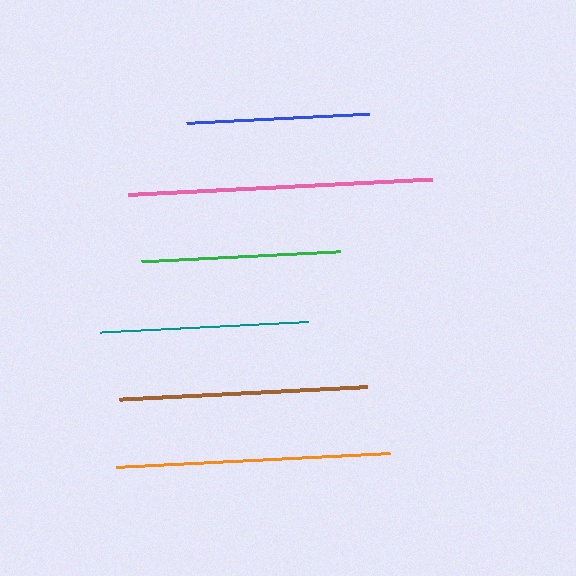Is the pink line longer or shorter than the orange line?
The pink line is longer than the orange line.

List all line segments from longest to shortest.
From longest to shortest: pink, orange, brown, teal, green, blue.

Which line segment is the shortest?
The blue line is the shortest at approximately 183 pixels.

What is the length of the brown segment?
The brown segment is approximately 248 pixels long.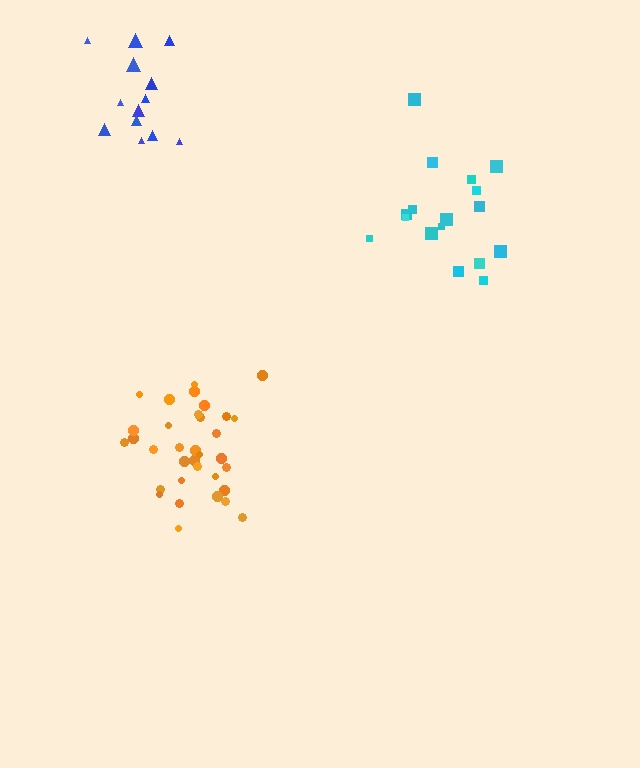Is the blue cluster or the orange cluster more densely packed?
Orange.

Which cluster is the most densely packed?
Orange.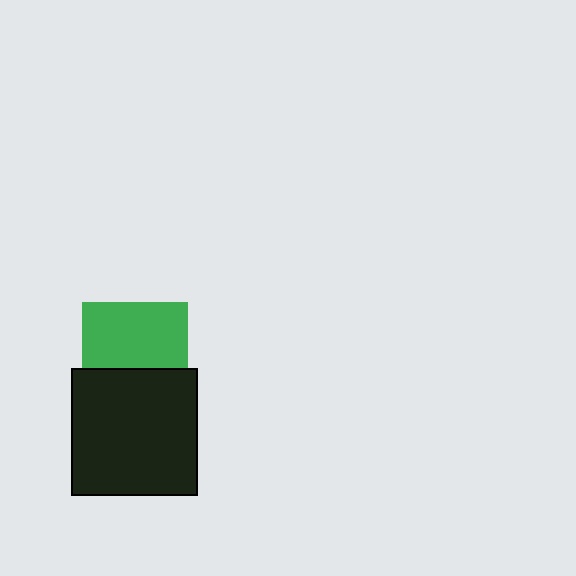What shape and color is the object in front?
The object in front is a black square.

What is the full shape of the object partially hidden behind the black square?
The partially hidden object is a green square.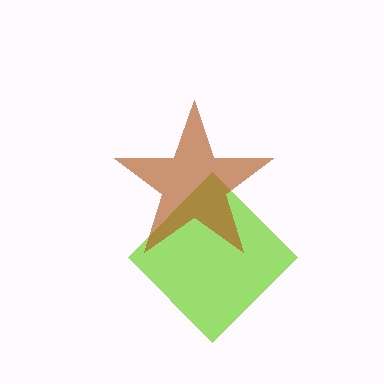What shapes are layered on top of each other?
The layered shapes are: a lime diamond, a brown star.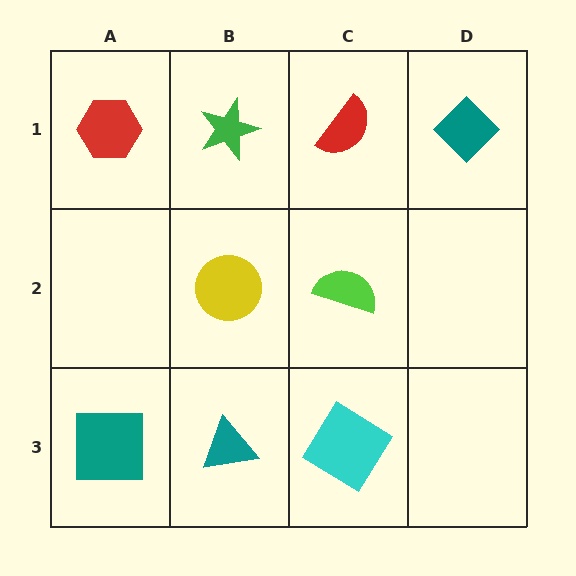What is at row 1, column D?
A teal diamond.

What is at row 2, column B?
A yellow circle.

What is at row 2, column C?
A lime semicircle.